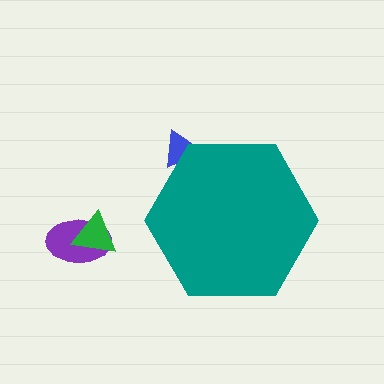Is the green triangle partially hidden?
No, the green triangle is fully visible.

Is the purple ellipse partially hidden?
No, the purple ellipse is fully visible.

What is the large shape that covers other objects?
A teal hexagon.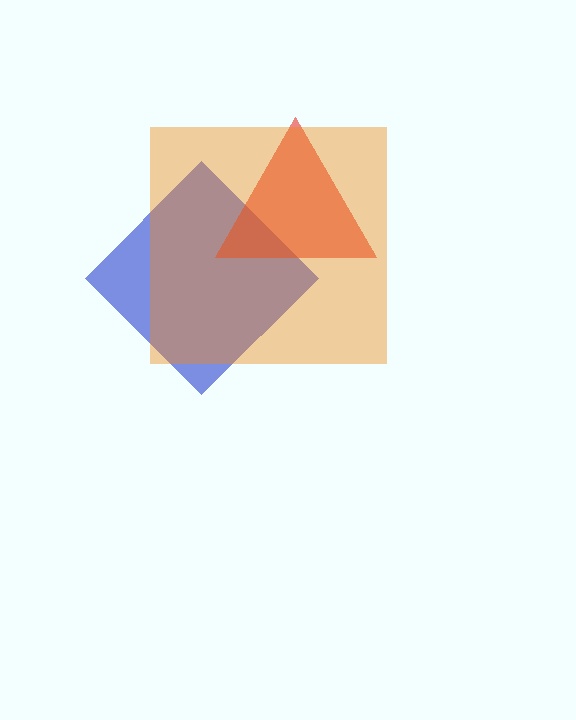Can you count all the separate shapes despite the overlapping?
Yes, there are 3 separate shapes.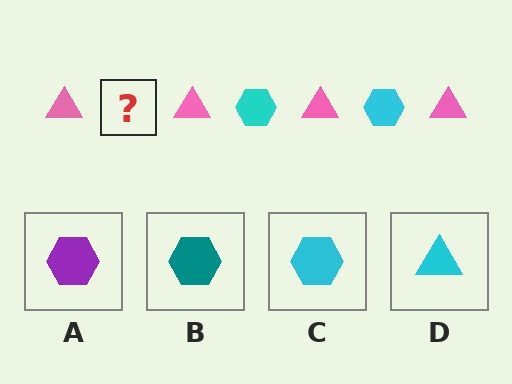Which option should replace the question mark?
Option C.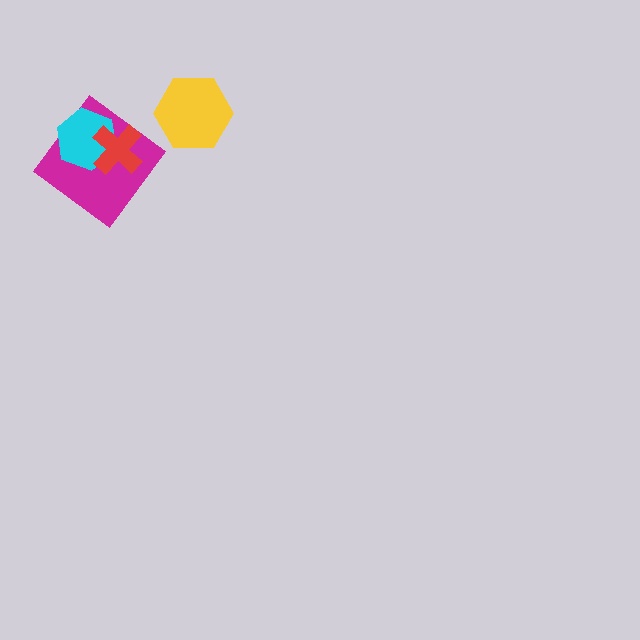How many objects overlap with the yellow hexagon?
0 objects overlap with the yellow hexagon.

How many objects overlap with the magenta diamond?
2 objects overlap with the magenta diamond.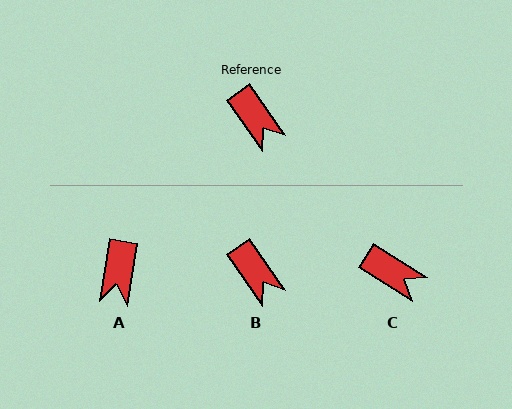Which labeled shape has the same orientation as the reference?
B.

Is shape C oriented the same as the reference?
No, it is off by about 23 degrees.